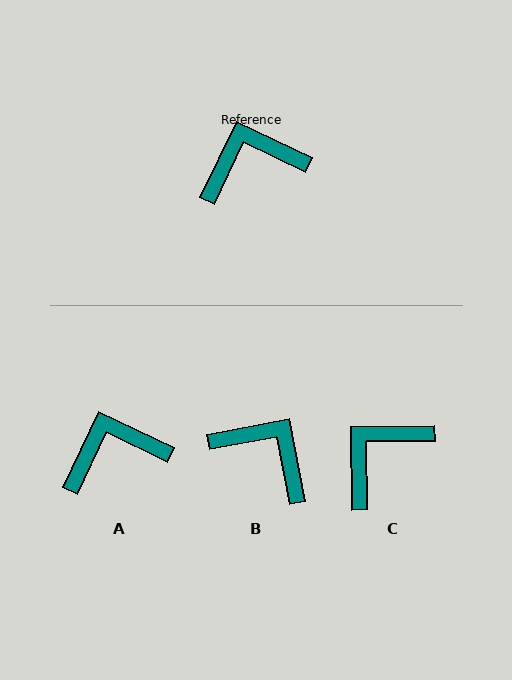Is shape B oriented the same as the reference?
No, it is off by about 54 degrees.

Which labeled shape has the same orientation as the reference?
A.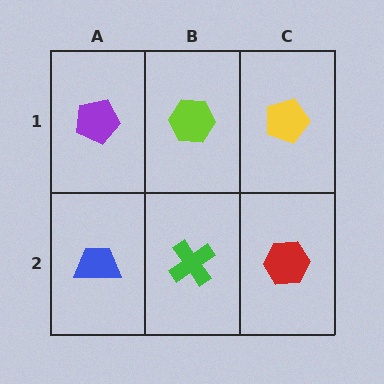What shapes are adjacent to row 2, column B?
A lime hexagon (row 1, column B), a blue trapezoid (row 2, column A), a red hexagon (row 2, column C).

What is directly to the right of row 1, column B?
A yellow pentagon.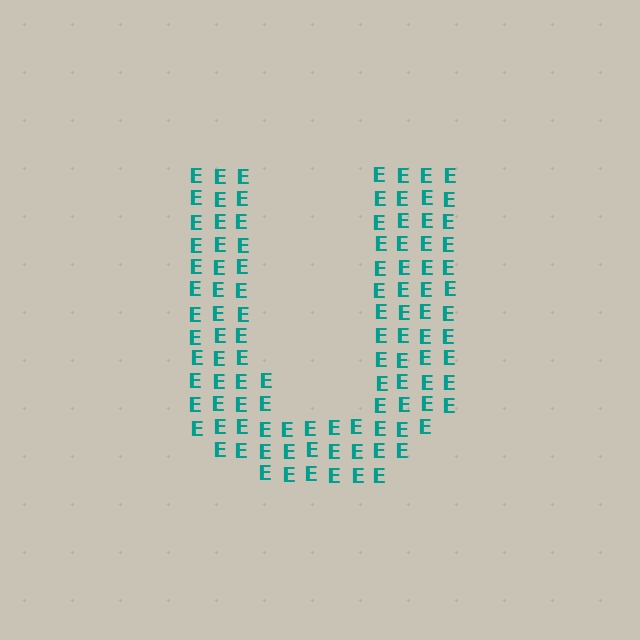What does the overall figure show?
The overall figure shows the letter U.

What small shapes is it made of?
It is made of small letter E's.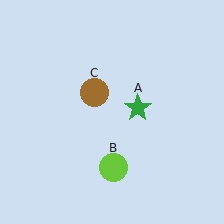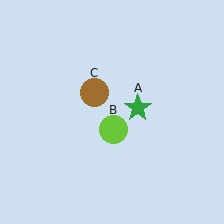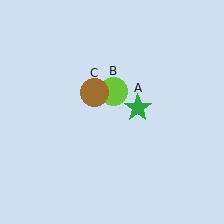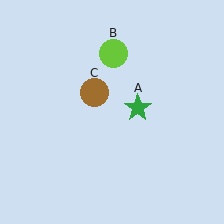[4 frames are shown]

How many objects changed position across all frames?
1 object changed position: lime circle (object B).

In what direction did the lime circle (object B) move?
The lime circle (object B) moved up.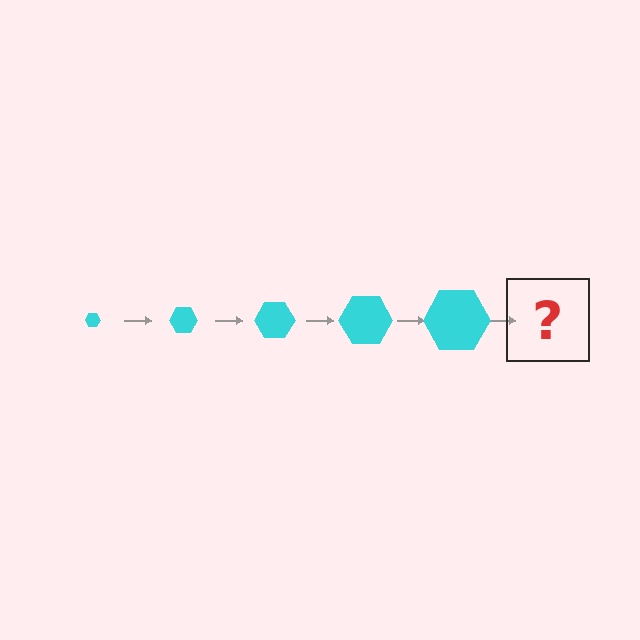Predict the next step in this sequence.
The next step is a cyan hexagon, larger than the previous one.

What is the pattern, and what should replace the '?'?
The pattern is that the hexagon gets progressively larger each step. The '?' should be a cyan hexagon, larger than the previous one.